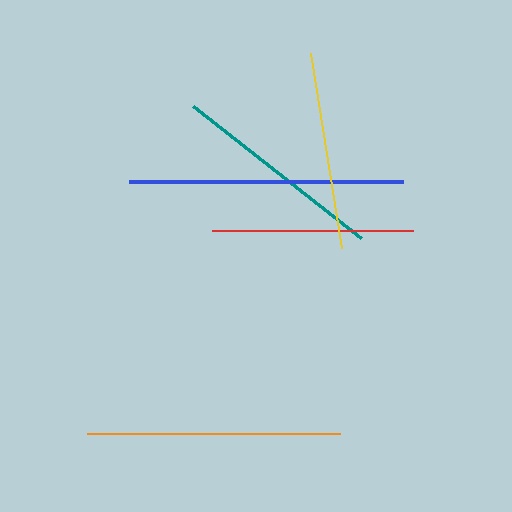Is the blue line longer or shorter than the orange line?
The blue line is longer than the orange line.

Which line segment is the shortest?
The yellow line is the shortest at approximately 197 pixels.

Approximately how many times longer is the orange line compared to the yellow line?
The orange line is approximately 1.3 times the length of the yellow line.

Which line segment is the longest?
The blue line is the longest at approximately 274 pixels.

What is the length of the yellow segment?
The yellow segment is approximately 197 pixels long.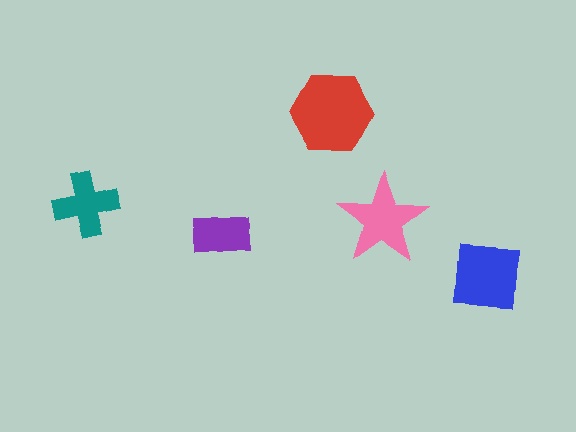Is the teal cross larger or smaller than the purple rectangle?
Larger.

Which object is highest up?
The red hexagon is topmost.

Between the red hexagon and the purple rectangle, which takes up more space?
The red hexagon.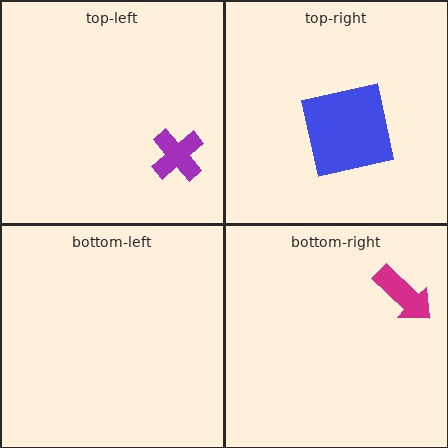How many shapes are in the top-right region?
1.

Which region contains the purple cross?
The top-left region.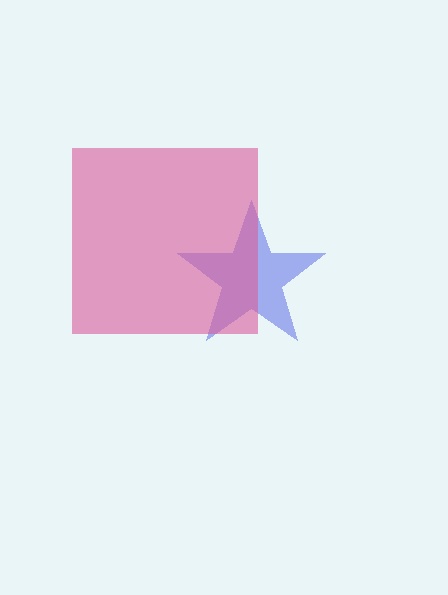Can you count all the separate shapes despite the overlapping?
Yes, there are 2 separate shapes.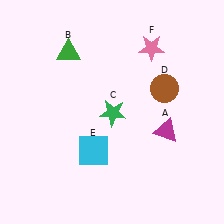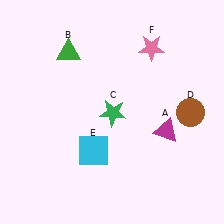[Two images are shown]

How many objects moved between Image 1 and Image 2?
1 object moved between the two images.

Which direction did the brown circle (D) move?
The brown circle (D) moved right.